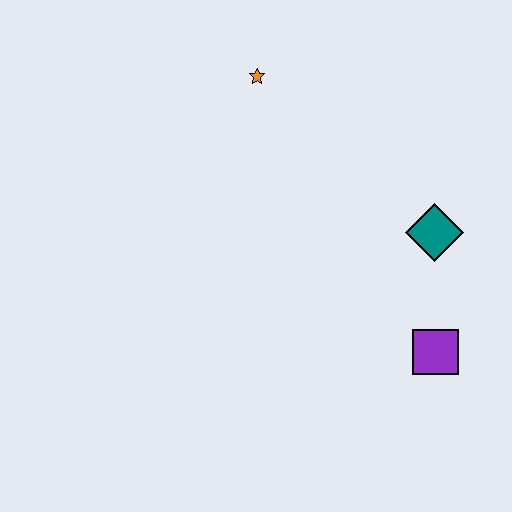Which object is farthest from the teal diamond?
The orange star is farthest from the teal diamond.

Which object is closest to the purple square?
The teal diamond is closest to the purple square.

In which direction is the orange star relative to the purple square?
The orange star is above the purple square.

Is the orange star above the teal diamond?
Yes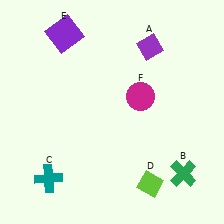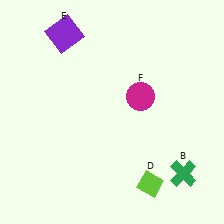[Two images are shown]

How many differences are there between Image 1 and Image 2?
There are 2 differences between the two images.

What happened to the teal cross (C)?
The teal cross (C) was removed in Image 2. It was in the bottom-left area of Image 1.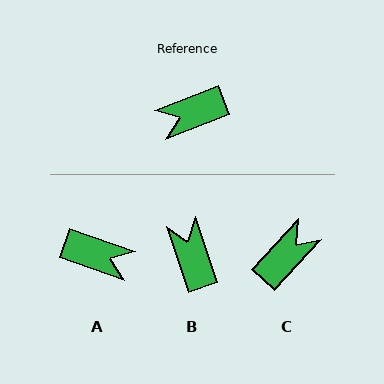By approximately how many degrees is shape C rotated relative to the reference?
Approximately 154 degrees clockwise.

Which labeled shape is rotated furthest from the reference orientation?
C, about 154 degrees away.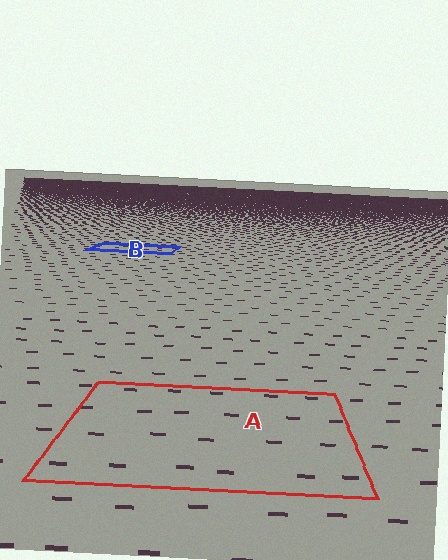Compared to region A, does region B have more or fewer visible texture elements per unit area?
Region B has more texture elements per unit area — they are packed more densely because it is farther away.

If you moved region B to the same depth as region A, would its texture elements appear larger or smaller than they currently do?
They would appear larger. At a closer depth, the same texture elements are projected at a bigger on-screen size.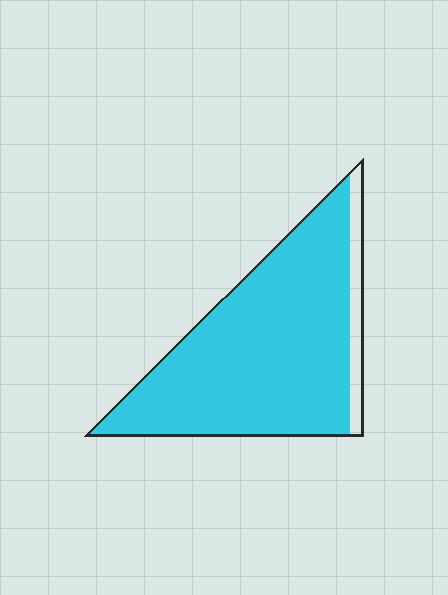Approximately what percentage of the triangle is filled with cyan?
Approximately 90%.